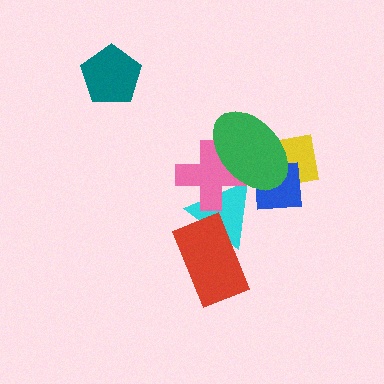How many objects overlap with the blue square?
3 objects overlap with the blue square.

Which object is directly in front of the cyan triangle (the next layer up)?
The red rectangle is directly in front of the cyan triangle.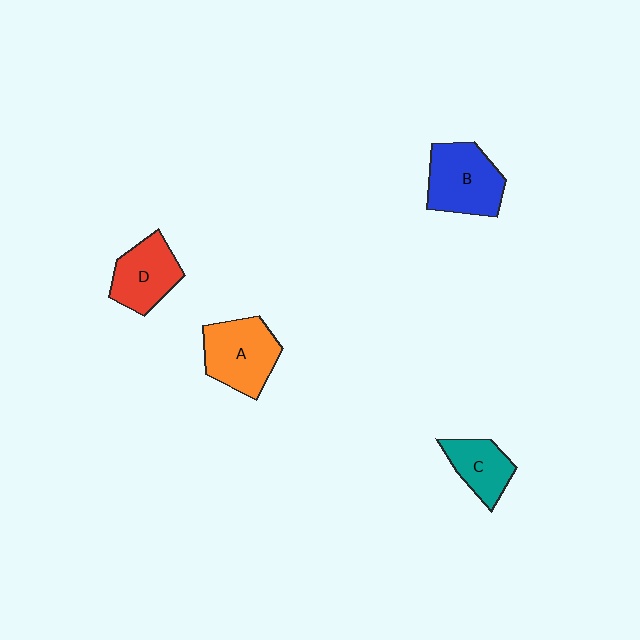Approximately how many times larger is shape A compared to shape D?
Approximately 1.2 times.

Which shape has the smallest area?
Shape C (teal).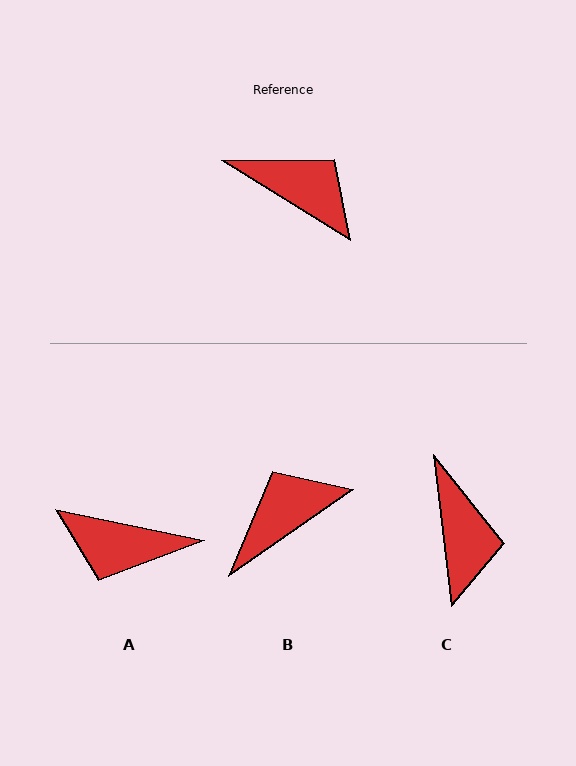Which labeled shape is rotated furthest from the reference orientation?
A, about 160 degrees away.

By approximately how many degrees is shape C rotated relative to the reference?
Approximately 52 degrees clockwise.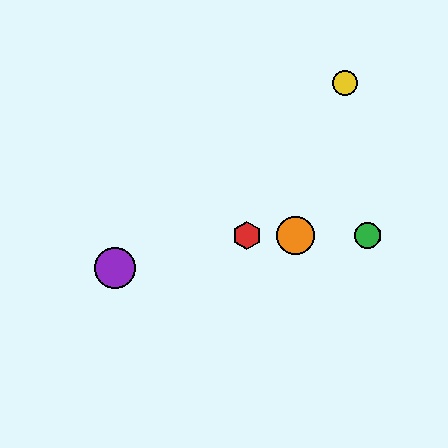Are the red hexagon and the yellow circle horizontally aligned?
No, the red hexagon is at y≈235 and the yellow circle is at y≈83.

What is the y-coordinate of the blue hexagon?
The blue hexagon is at y≈235.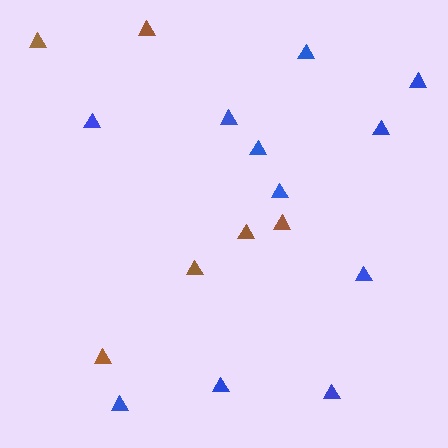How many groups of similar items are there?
There are 2 groups: one group of brown triangles (6) and one group of blue triangles (11).